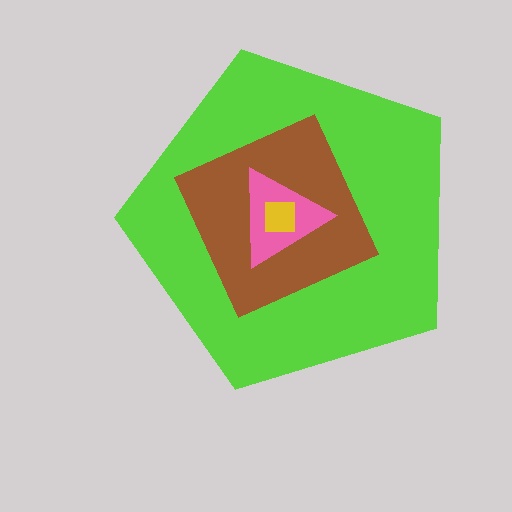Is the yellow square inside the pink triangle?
Yes.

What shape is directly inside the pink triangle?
The yellow square.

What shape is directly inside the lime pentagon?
The brown diamond.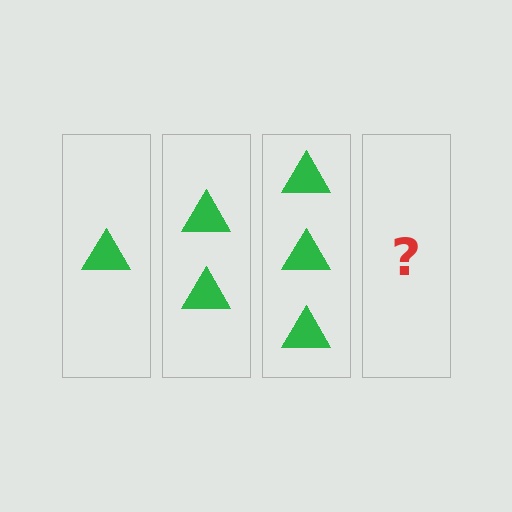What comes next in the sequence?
The next element should be 4 triangles.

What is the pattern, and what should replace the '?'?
The pattern is that each step adds one more triangle. The '?' should be 4 triangles.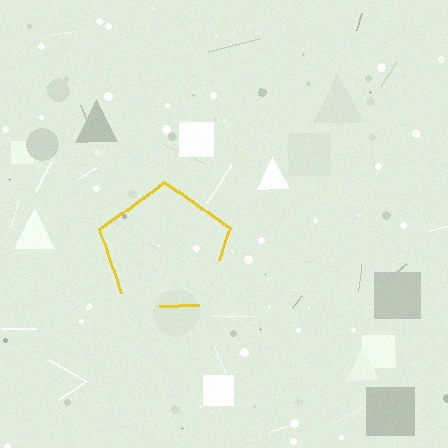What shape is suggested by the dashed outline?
The dashed outline suggests a pentagon.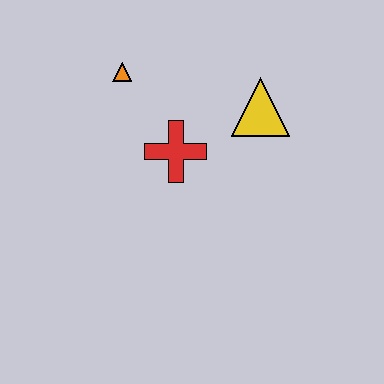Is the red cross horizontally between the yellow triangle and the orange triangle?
Yes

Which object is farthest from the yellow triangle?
The orange triangle is farthest from the yellow triangle.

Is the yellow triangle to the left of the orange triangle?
No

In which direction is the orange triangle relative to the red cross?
The orange triangle is above the red cross.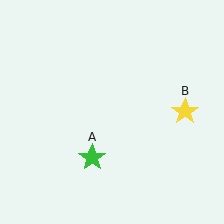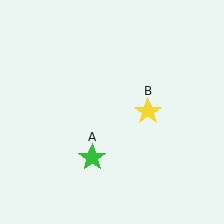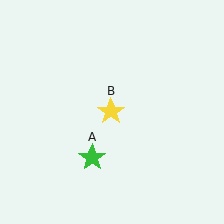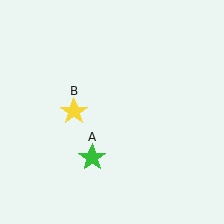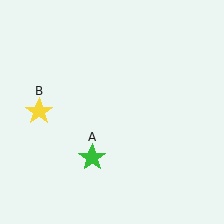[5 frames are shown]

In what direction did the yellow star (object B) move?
The yellow star (object B) moved left.